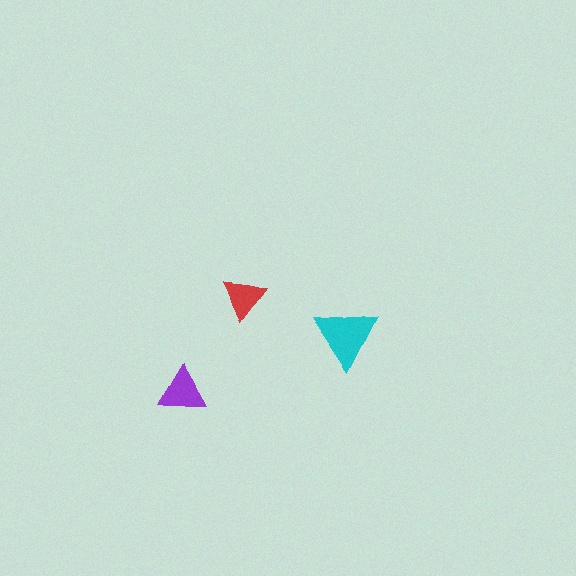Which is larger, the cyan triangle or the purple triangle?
The cyan one.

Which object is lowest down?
The purple triangle is bottommost.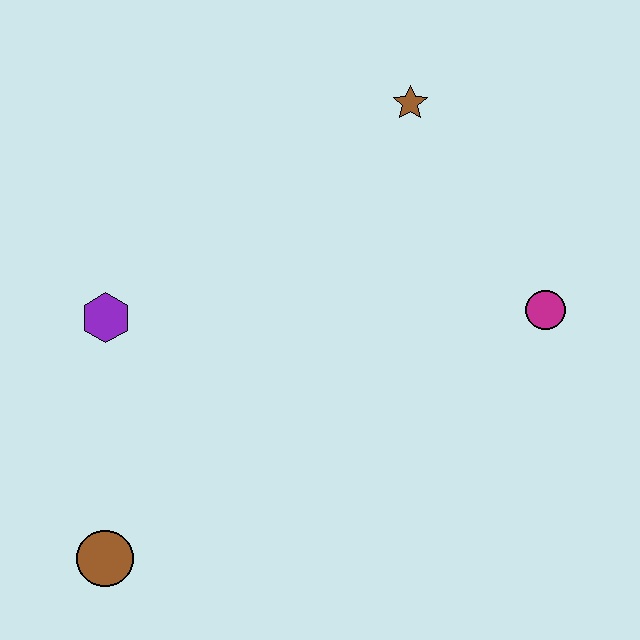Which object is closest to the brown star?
The magenta circle is closest to the brown star.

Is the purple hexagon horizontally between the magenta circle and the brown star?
No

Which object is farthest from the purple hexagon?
The magenta circle is farthest from the purple hexagon.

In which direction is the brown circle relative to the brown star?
The brown circle is below the brown star.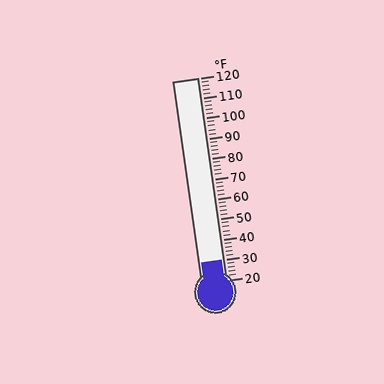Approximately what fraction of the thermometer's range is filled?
The thermometer is filled to approximately 10% of its range.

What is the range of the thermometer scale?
The thermometer scale ranges from 20°F to 120°F.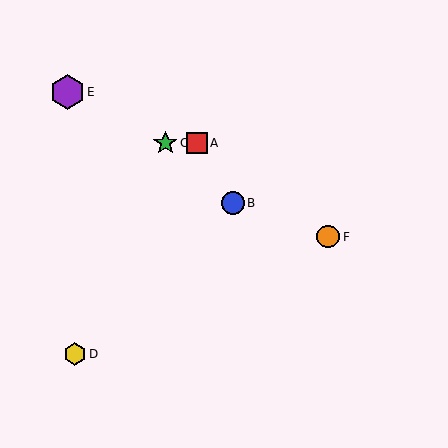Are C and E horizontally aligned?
No, C is at y≈143 and E is at y≈92.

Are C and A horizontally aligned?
Yes, both are at y≈143.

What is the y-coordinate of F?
Object F is at y≈237.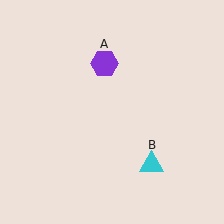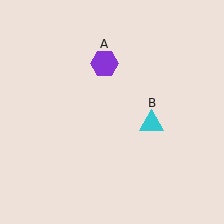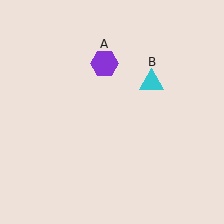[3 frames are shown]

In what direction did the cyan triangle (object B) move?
The cyan triangle (object B) moved up.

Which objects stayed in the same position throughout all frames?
Purple hexagon (object A) remained stationary.